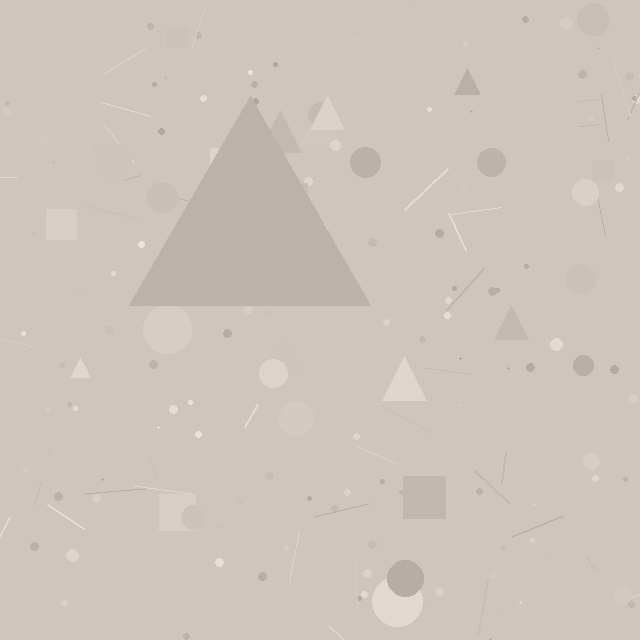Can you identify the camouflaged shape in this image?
The camouflaged shape is a triangle.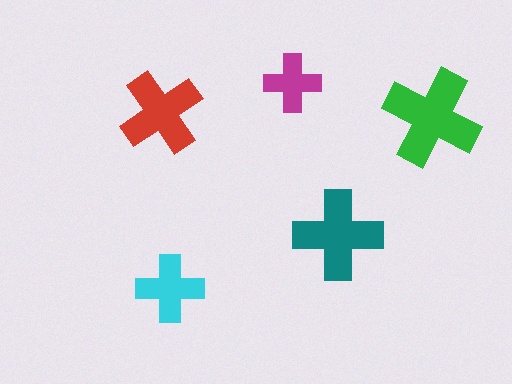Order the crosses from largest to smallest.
the green one, the teal one, the red one, the cyan one, the magenta one.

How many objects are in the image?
There are 5 objects in the image.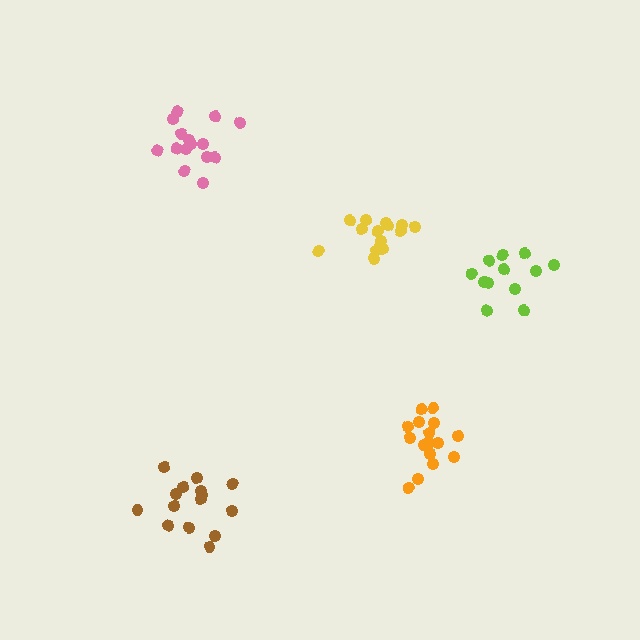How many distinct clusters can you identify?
There are 5 distinct clusters.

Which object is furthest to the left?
The pink cluster is leftmost.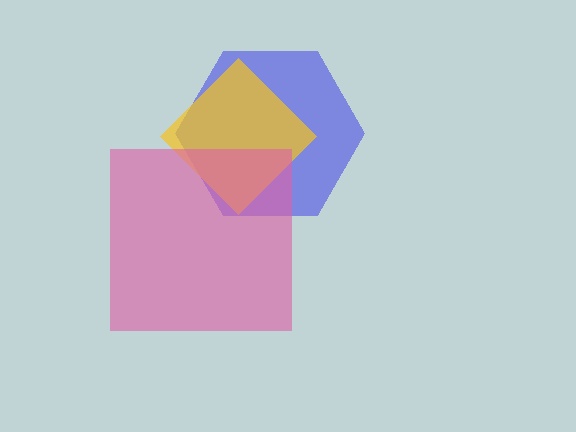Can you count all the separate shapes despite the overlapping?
Yes, there are 3 separate shapes.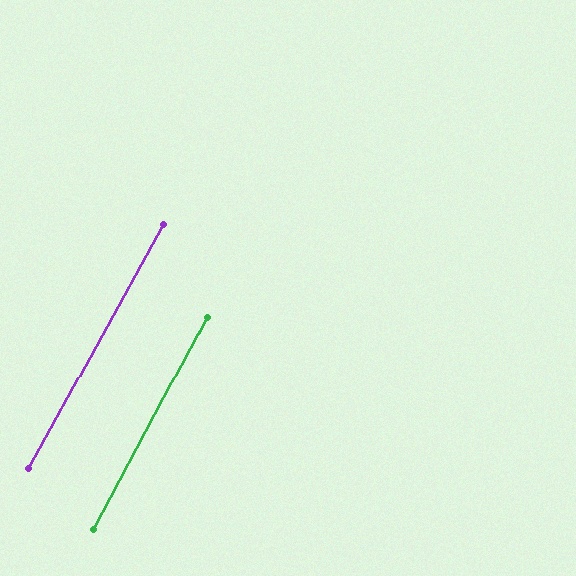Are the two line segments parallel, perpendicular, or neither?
Parallel — their directions differ by only 0.8°.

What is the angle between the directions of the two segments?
Approximately 1 degree.